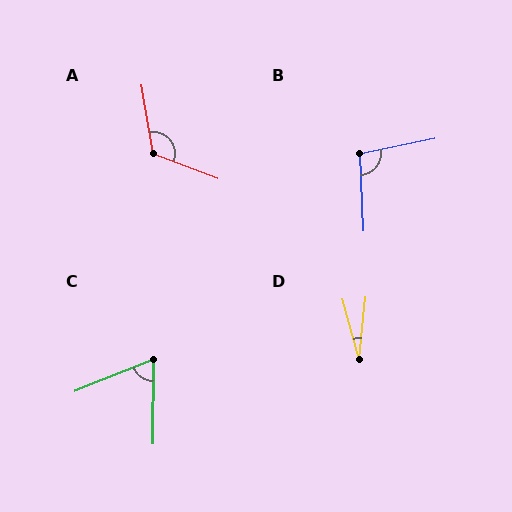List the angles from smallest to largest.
D (21°), C (68°), B (99°), A (120°).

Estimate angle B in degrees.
Approximately 99 degrees.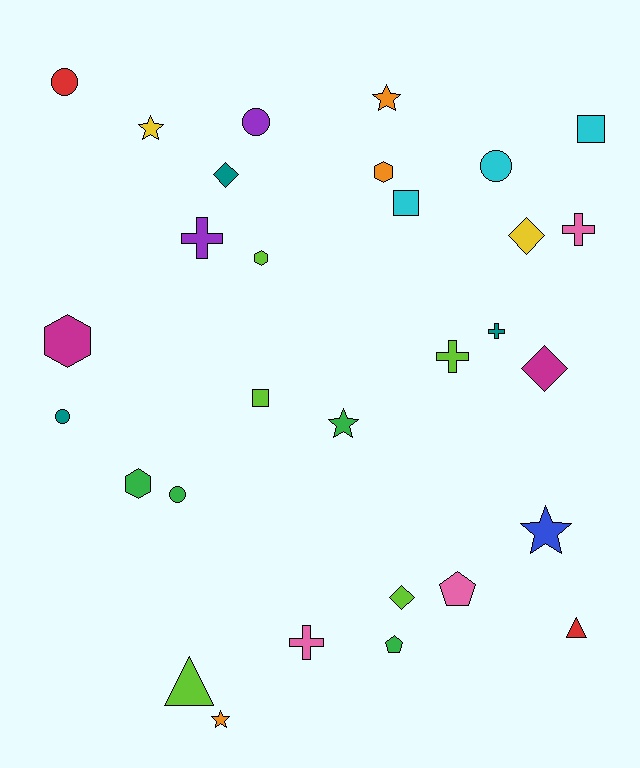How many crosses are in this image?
There are 5 crosses.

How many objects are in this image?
There are 30 objects.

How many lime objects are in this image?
There are 5 lime objects.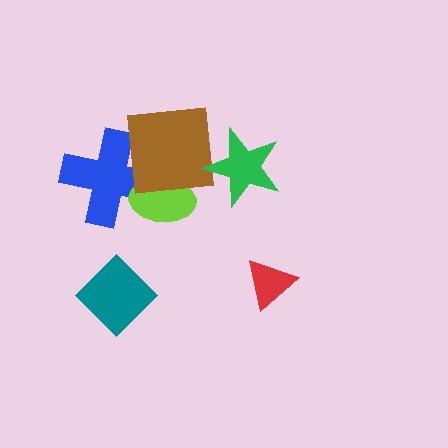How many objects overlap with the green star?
0 objects overlap with the green star.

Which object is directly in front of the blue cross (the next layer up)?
The lime ellipse is directly in front of the blue cross.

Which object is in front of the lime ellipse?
The brown square is in front of the lime ellipse.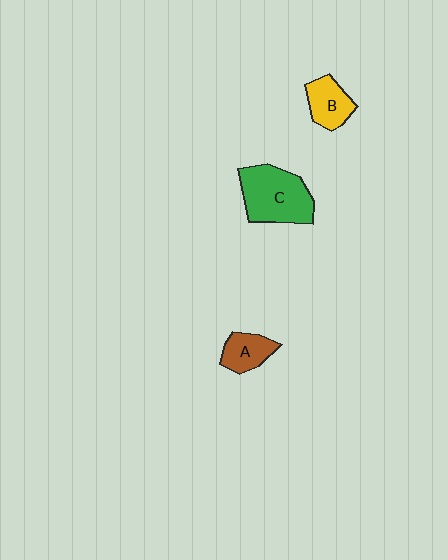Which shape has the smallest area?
Shape A (brown).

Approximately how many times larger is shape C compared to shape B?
Approximately 1.9 times.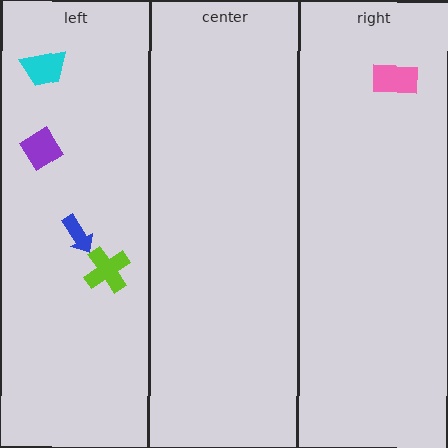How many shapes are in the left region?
4.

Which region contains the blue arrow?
The left region.